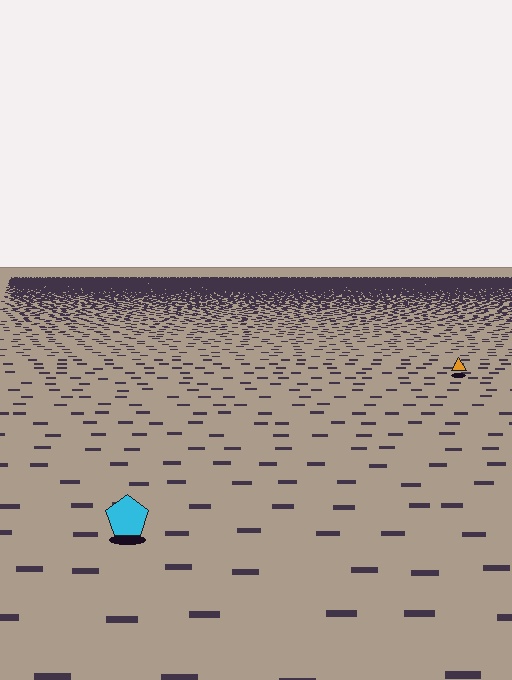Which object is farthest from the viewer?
The orange triangle is farthest from the viewer. It appears smaller and the ground texture around it is denser.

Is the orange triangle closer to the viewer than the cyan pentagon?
No. The cyan pentagon is closer — you can tell from the texture gradient: the ground texture is coarser near it.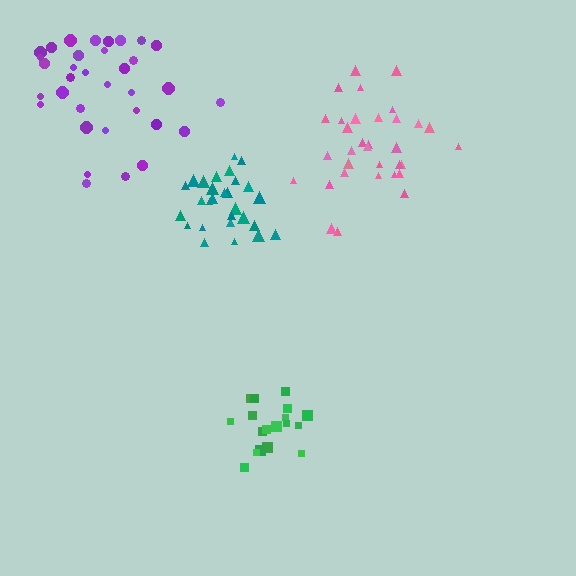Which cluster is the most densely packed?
Teal.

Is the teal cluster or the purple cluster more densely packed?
Teal.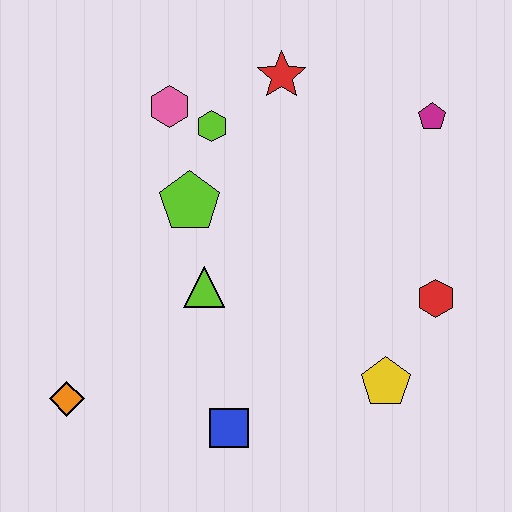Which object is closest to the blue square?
The lime triangle is closest to the blue square.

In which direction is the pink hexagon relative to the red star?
The pink hexagon is to the left of the red star.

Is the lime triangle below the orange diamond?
No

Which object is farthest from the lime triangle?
The magenta pentagon is farthest from the lime triangle.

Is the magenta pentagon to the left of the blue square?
No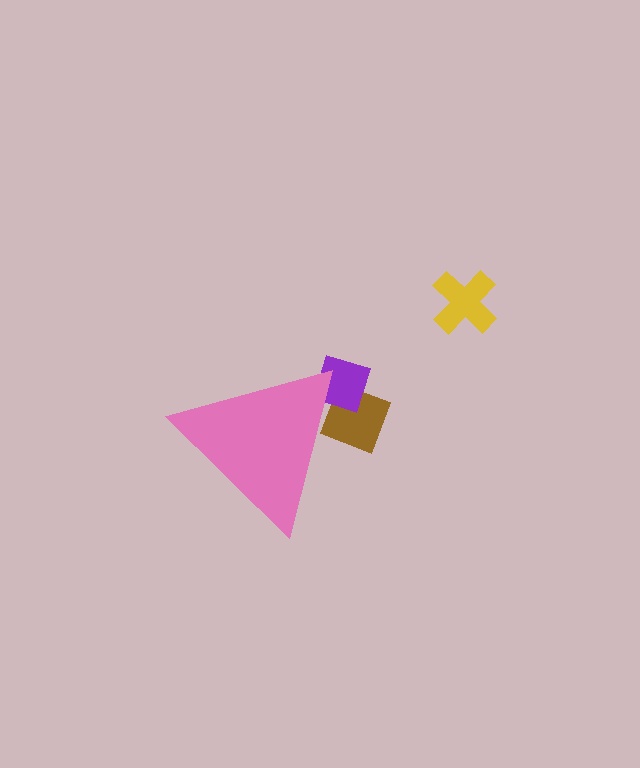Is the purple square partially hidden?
Yes, the purple square is partially hidden behind the pink triangle.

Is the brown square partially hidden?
Yes, the brown square is partially hidden behind the pink triangle.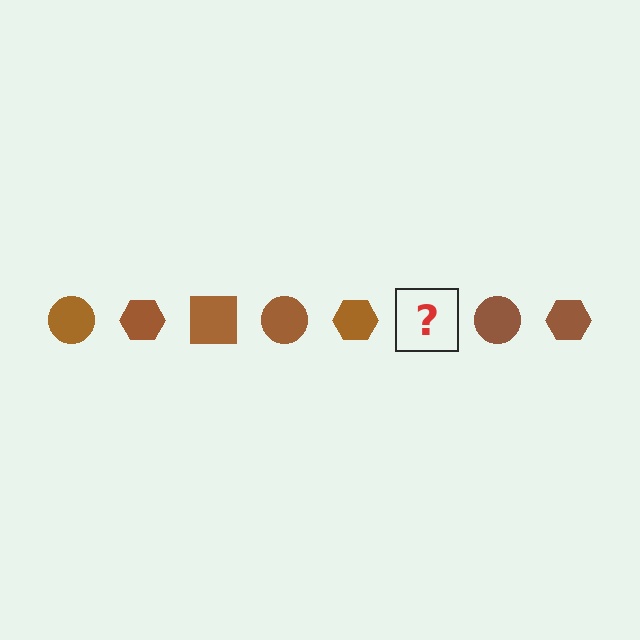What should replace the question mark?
The question mark should be replaced with a brown square.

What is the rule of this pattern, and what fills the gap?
The rule is that the pattern cycles through circle, hexagon, square shapes in brown. The gap should be filled with a brown square.